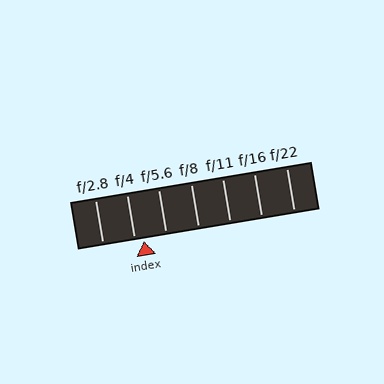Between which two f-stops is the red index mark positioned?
The index mark is between f/4 and f/5.6.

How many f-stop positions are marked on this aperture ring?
There are 7 f-stop positions marked.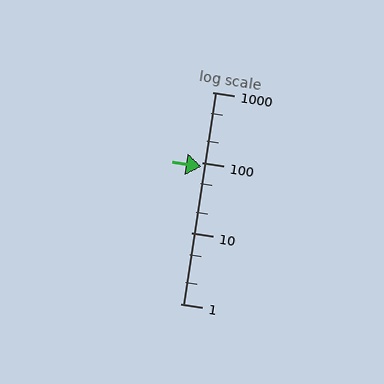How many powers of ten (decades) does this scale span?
The scale spans 3 decades, from 1 to 1000.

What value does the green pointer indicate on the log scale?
The pointer indicates approximately 88.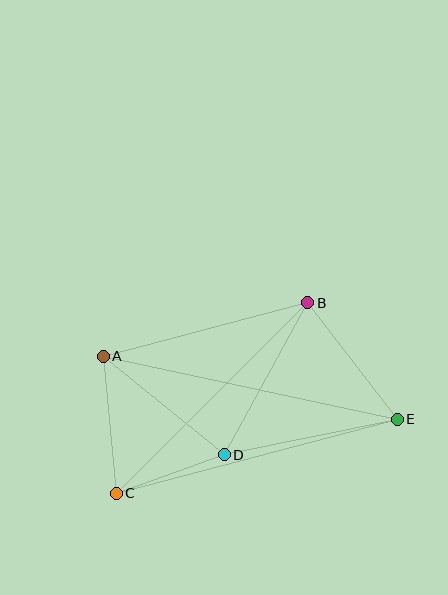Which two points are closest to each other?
Points C and D are closest to each other.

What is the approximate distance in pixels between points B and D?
The distance between B and D is approximately 174 pixels.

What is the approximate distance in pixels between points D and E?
The distance between D and E is approximately 177 pixels.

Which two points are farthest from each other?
Points A and E are farthest from each other.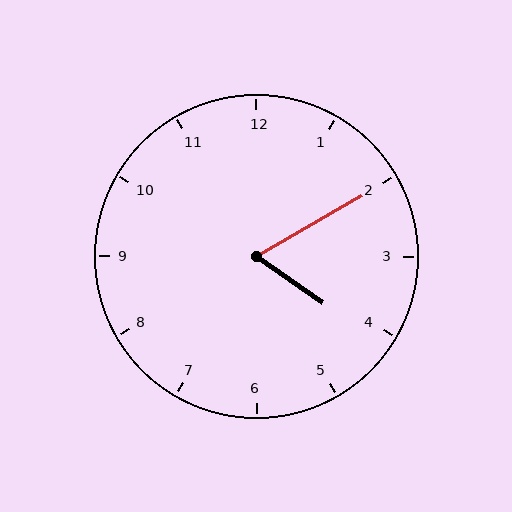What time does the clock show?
4:10.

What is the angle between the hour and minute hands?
Approximately 65 degrees.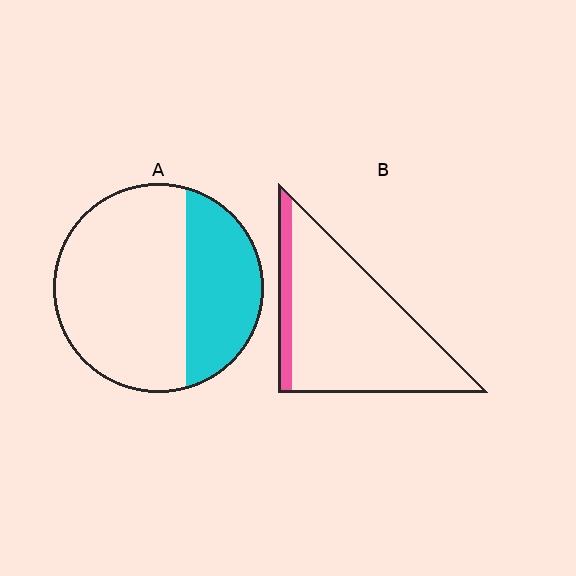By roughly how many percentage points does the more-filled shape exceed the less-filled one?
By roughly 20 percentage points (A over B).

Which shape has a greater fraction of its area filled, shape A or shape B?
Shape A.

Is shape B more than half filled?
No.